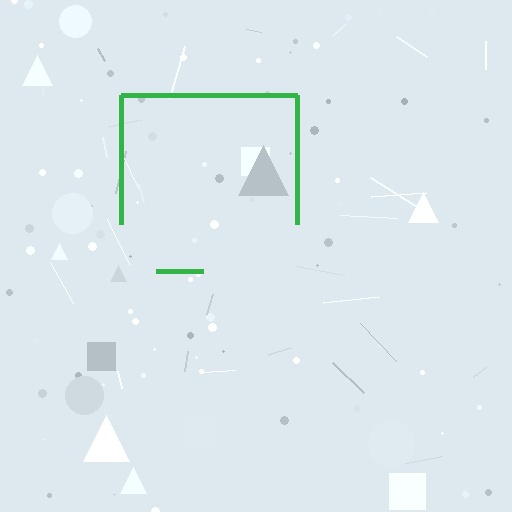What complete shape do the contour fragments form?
The contour fragments form a square.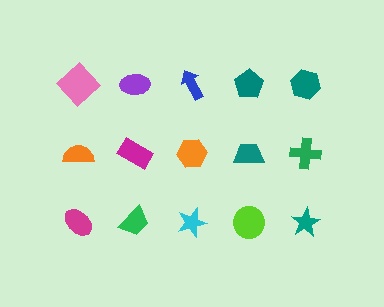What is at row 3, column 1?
A magenta ellipse.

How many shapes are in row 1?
5 shapes.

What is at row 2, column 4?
A teal trapezoid.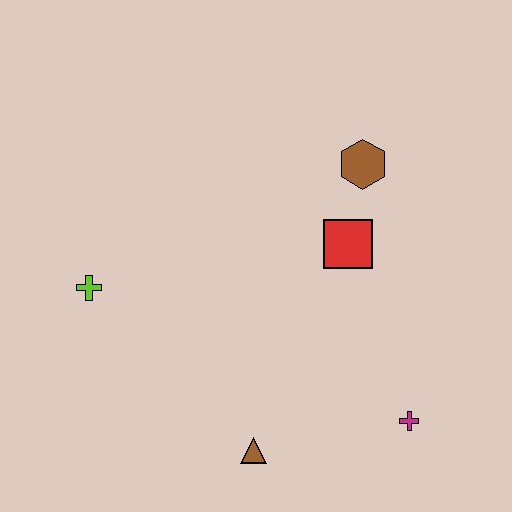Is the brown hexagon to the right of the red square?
Yes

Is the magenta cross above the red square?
No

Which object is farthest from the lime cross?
The magenta cross is farthest from the lime cross.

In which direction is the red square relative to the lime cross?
The red square is to the right of the lime cross.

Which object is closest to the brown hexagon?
The red square is closest to the brown hexagon.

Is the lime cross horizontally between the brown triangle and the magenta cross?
No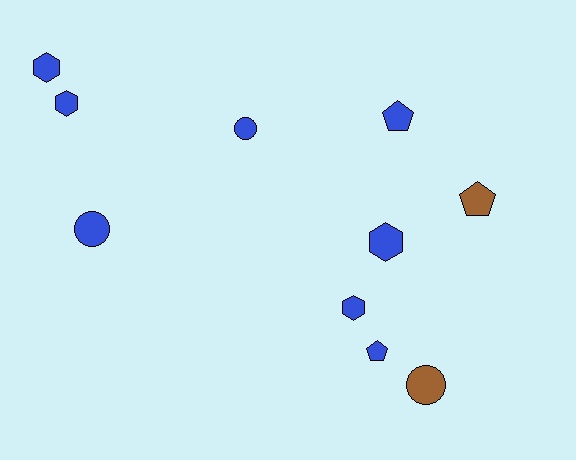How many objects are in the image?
There are 10 objects.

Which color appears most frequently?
Blue, with 8 objects.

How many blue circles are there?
There are 2 blue circles.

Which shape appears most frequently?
Hexagon, with 4 objects.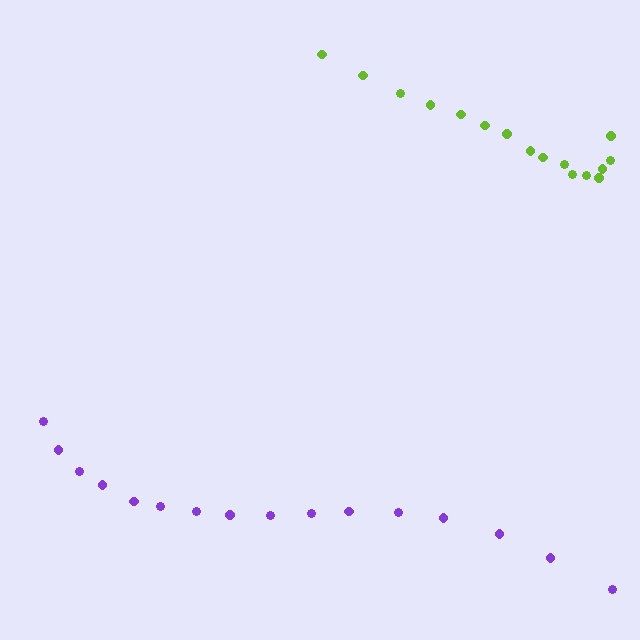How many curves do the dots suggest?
There are 2 distinct paths.